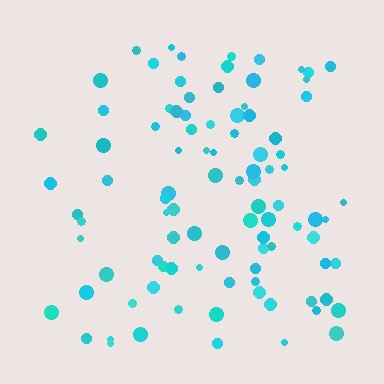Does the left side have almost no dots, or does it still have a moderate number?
Still a moderate number, just noticeably fewer than the right.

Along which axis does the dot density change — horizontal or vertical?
Horizontal.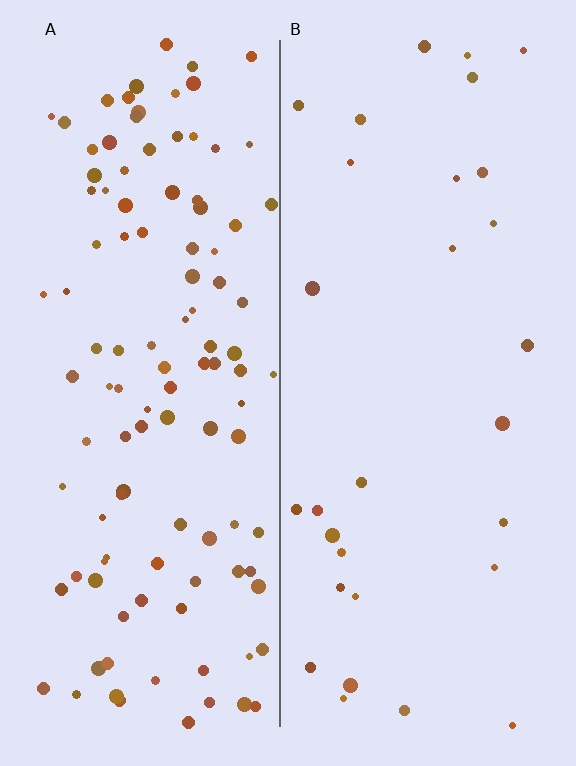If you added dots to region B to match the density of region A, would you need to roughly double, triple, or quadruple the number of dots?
Approximately quadruple.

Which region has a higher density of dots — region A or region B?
A (the left).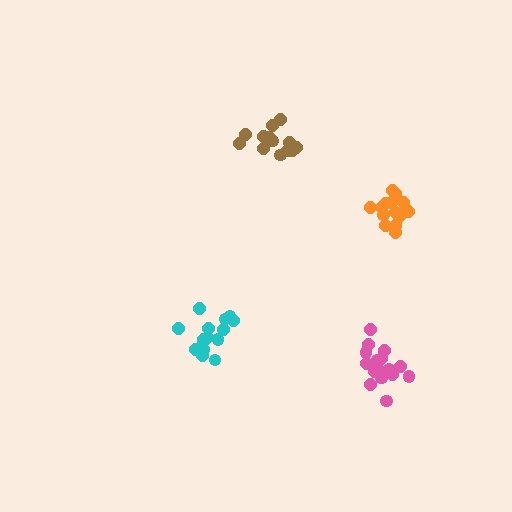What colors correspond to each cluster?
The clusters are colored: brown, cyan, orange, pink.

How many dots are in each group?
Group 1: 13 dots, Group 2: 15 dots, Group 3: 15 dots, Group 4: 17 dots (60 total).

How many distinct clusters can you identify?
There are 4 distinct clusters.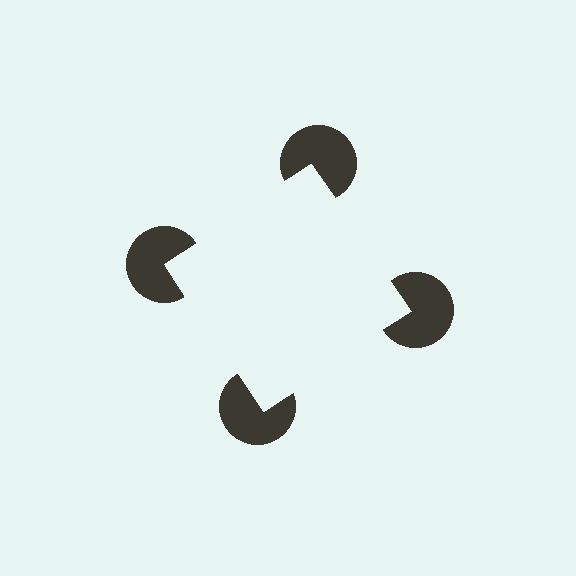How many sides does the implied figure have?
4 sides.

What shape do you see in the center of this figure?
An illusory square — its edges are inferred from the aligned wedge cuts in the pac-man discs, not physically drawn.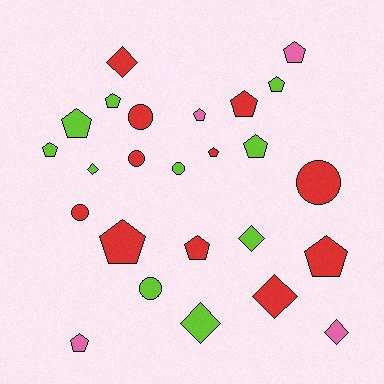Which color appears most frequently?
Red, with 11 objects.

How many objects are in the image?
There are 25 objects.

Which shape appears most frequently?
Pentagon, with 13 objects.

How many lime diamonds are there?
There are 3 lime diamonds.